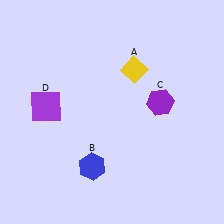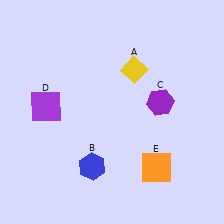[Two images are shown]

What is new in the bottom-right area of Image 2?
An orange square (E) was added in the bottom-right area of Image 2.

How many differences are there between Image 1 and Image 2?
There is 1 difference between the two images.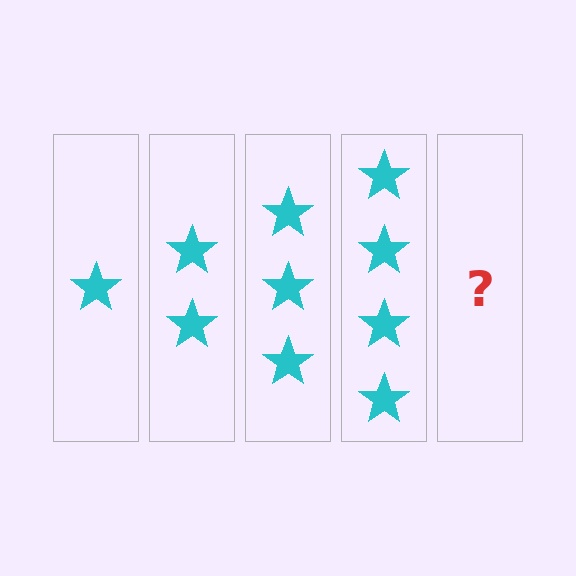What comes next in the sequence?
The next element should be 5 stars.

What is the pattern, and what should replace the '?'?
The pattern is that each step adds one more star. The '?' should be 5 stars.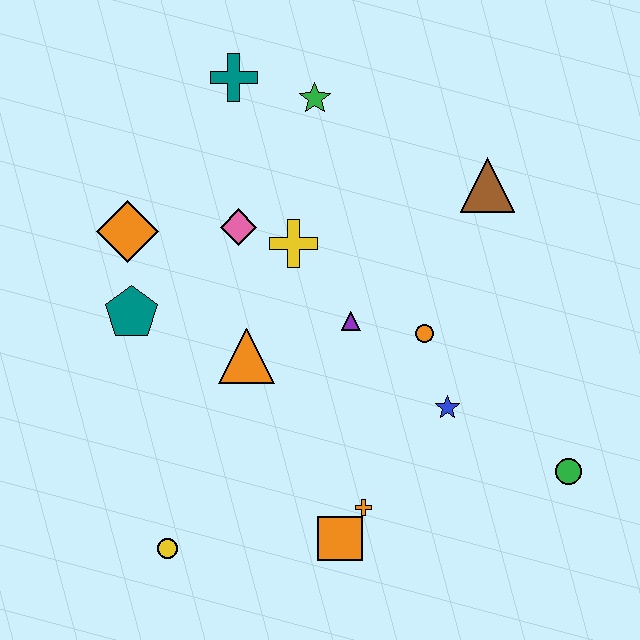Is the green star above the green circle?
Yes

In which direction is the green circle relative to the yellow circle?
The green circle is to the right of the yellow circle.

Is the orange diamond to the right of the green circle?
No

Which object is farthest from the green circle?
The teal cross is farthest from the green circle.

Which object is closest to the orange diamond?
The teal pentagon is closest to the orange diamond.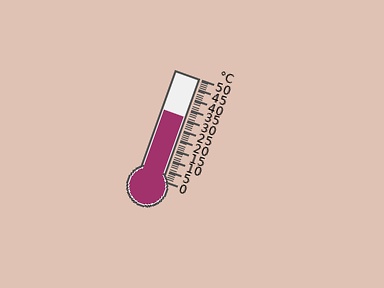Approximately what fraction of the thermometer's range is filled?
The thermometer is filled to approximately 60% of its range.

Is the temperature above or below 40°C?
The temperature is below 40°C.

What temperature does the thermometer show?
The thermometer shows approximately 31°C.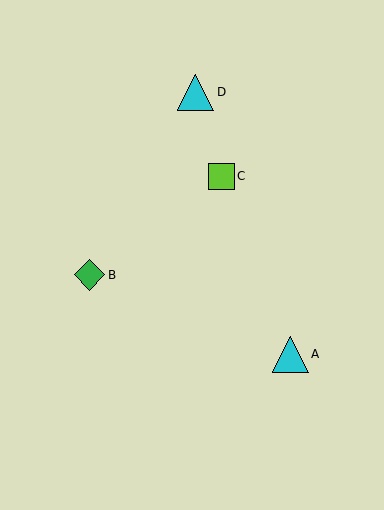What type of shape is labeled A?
Shape A is a cyan triangle.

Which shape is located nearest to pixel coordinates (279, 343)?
The cyan triangle (labeled A) at (291, 354) is nearest to that location.